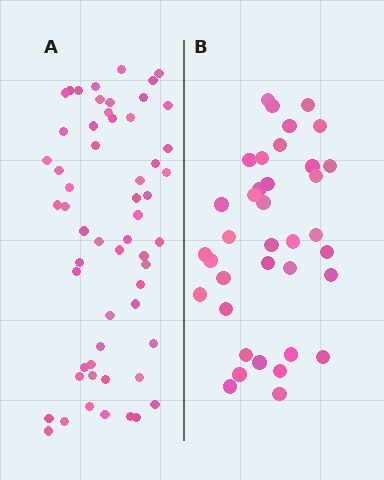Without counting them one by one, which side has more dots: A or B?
Region A (the left region) has more dots.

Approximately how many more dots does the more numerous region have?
Region A has approximately 20 more dots than region B.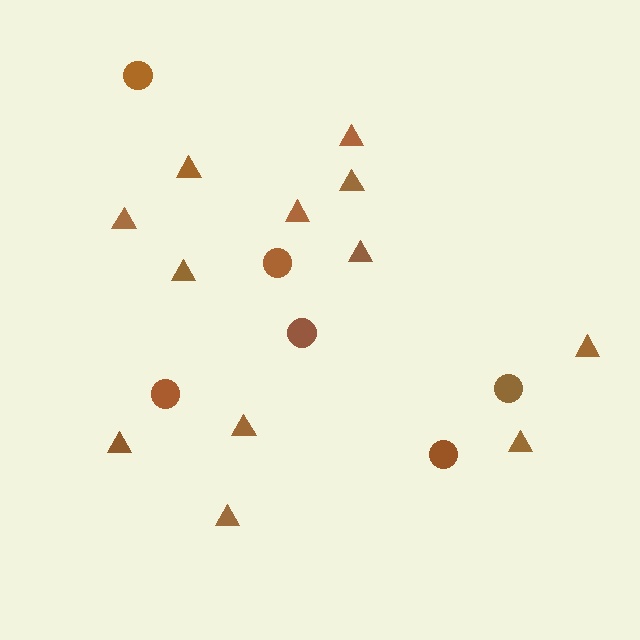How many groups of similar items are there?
There are 2 groups: one group of circles (6) and one group of triangles (12).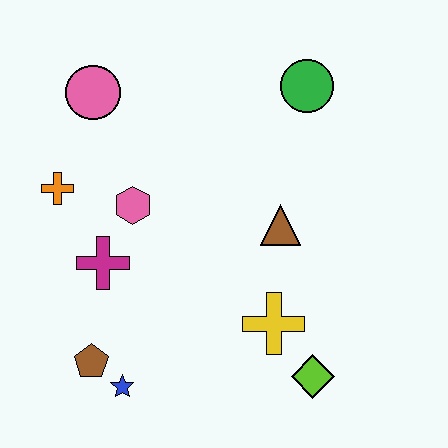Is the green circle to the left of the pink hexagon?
No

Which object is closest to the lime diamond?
The yellow cross is closest to the lime diamond.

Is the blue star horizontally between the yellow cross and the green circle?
No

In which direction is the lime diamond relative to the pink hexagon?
The lime diamond is to the right of the pink hexagon.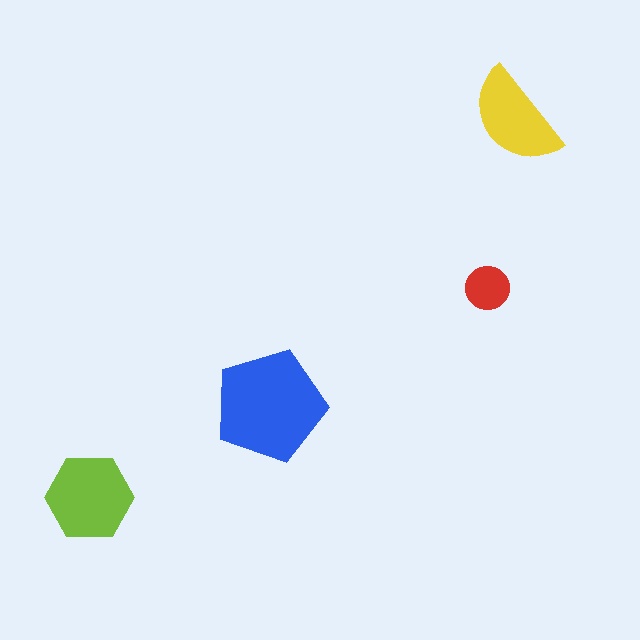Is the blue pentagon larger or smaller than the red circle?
Larger.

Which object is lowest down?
The lime hexagon is bottommost.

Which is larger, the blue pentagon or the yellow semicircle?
The blue pentagon.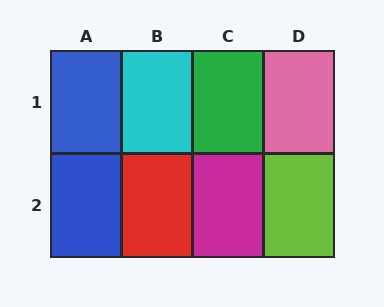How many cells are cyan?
1 cell is cyan.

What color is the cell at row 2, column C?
Magenta.